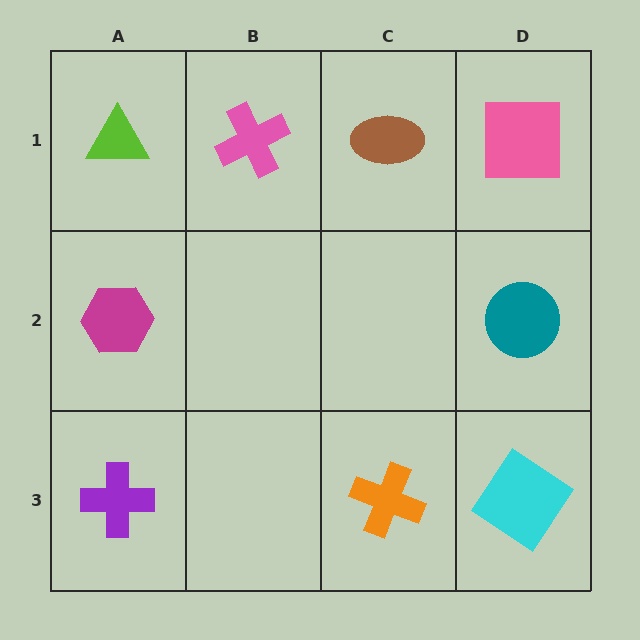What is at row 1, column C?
A brown ellipse.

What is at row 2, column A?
A magenta hexagon.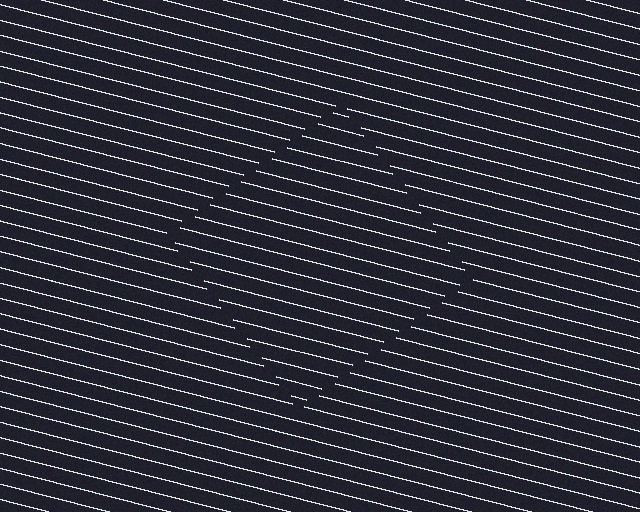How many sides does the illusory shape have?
4 sides — the line-ends trace a square.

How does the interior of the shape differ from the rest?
The interior of the shape contains the same grating, shifted by half a period — the contour is defined by the phase discontinuity where line-ends from the inner and outer gratings abut.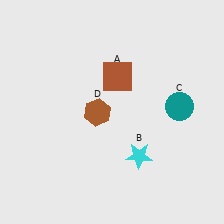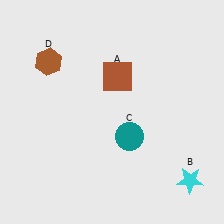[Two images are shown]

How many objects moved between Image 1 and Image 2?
3 objects moved between the two images.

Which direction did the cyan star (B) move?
The cyan star (B) moved right.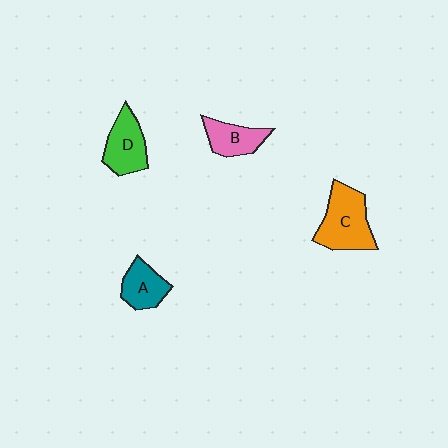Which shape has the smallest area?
Shape A (teal).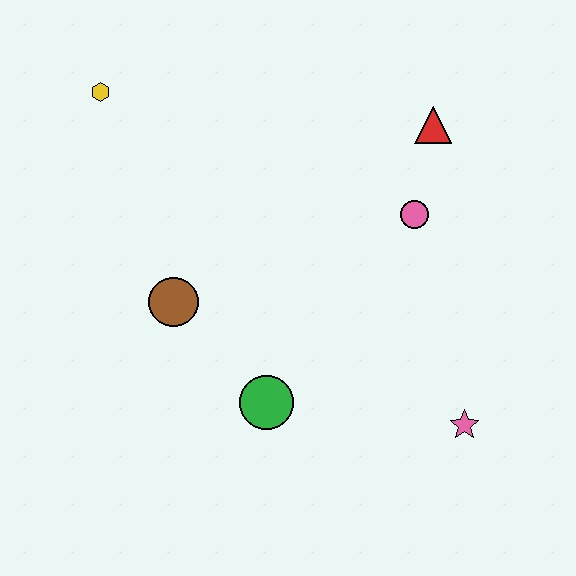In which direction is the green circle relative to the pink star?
The green circle is to the left of the pink star.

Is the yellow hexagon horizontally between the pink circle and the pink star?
No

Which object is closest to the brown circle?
The green circle is closest to the brown circle.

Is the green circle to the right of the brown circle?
Yes